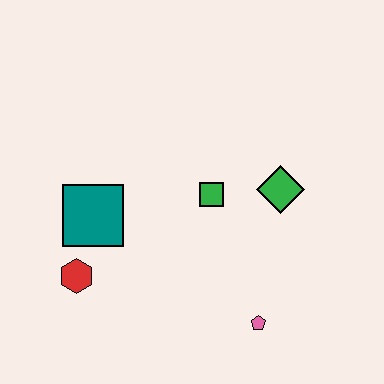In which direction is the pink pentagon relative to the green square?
The pink pentagon is below the green square.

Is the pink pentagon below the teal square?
Yes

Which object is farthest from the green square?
The red hexagon is farthest from the green square.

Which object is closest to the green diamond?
The green square is closest to the green diamond.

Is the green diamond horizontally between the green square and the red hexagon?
No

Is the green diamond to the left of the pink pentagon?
No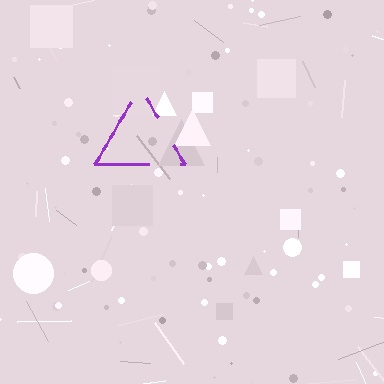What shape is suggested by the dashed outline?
The dashed outline suggests a triangle.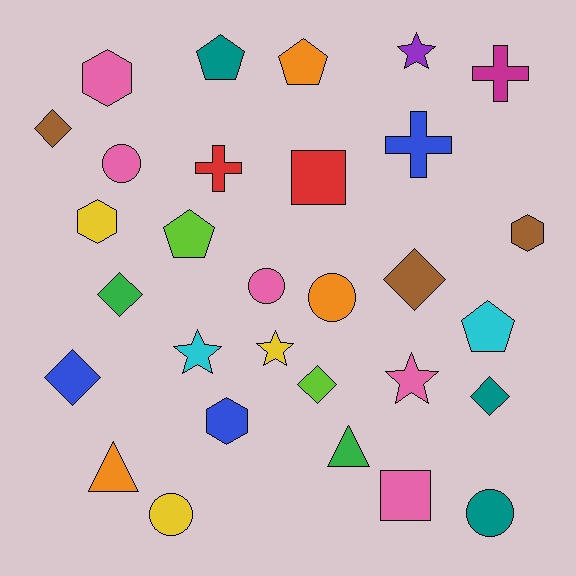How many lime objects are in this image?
There are 2 lime objects.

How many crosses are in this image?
There are 3 crosses.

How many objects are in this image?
There are 30 objects.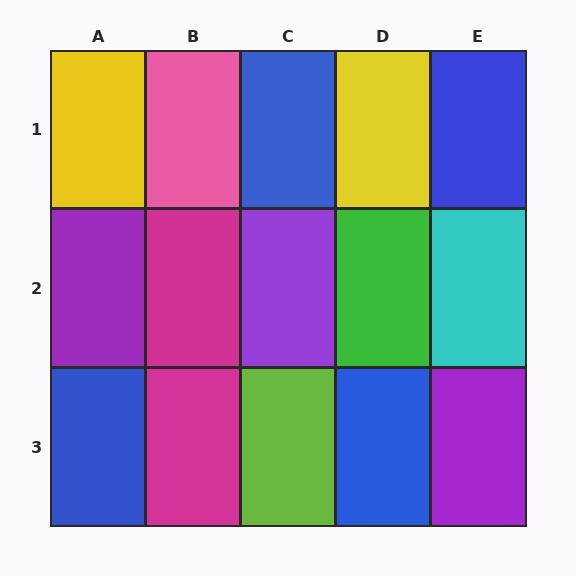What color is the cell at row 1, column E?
Blue.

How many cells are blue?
4 cells are blue.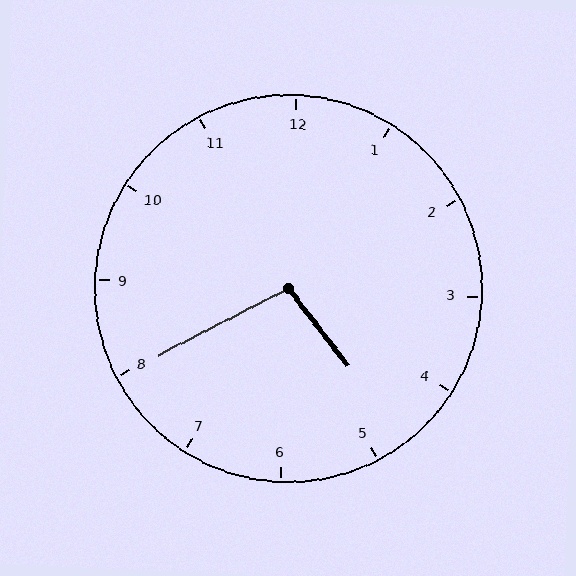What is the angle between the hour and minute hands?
Approximately 100 degrees.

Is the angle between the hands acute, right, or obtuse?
It is obtuse.